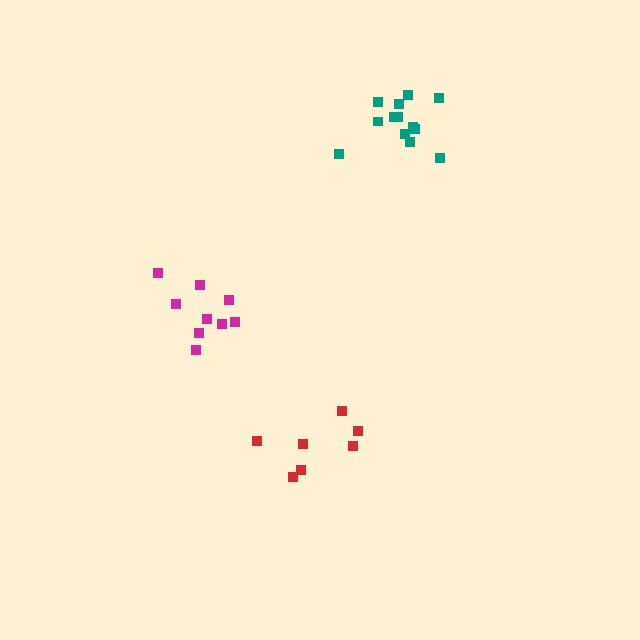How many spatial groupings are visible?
There are 3 spatial groupings.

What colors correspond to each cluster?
The clusters are colored: red, magenta, teal.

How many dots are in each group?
Group 1: 7 dots, Group 2: 9 dots, Group 3: 13 dots (29 total).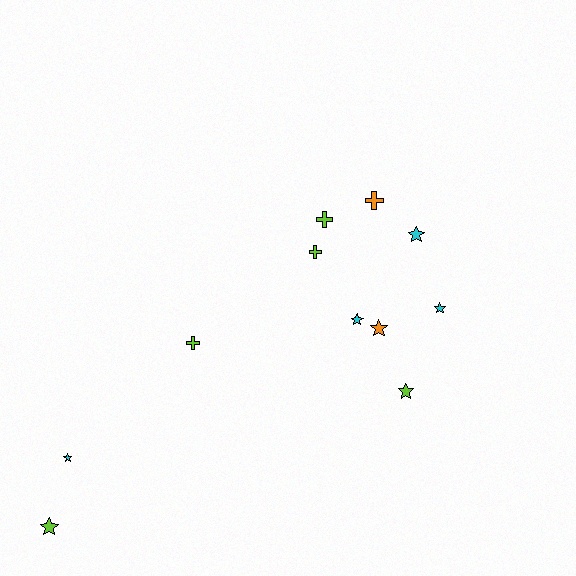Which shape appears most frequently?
Star, with 7 objects.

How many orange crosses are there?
There is 1 orange cross.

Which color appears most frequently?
Lime, with 5 objects.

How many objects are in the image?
There are 11 objects.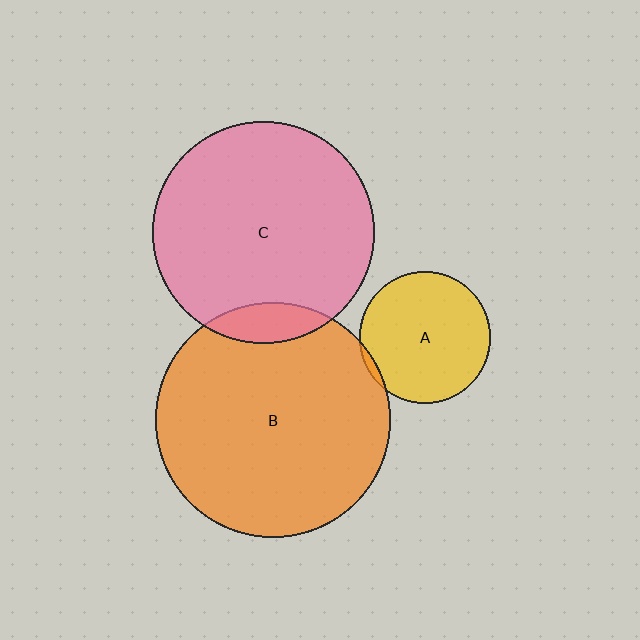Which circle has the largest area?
Circle B (orange).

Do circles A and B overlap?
Yes.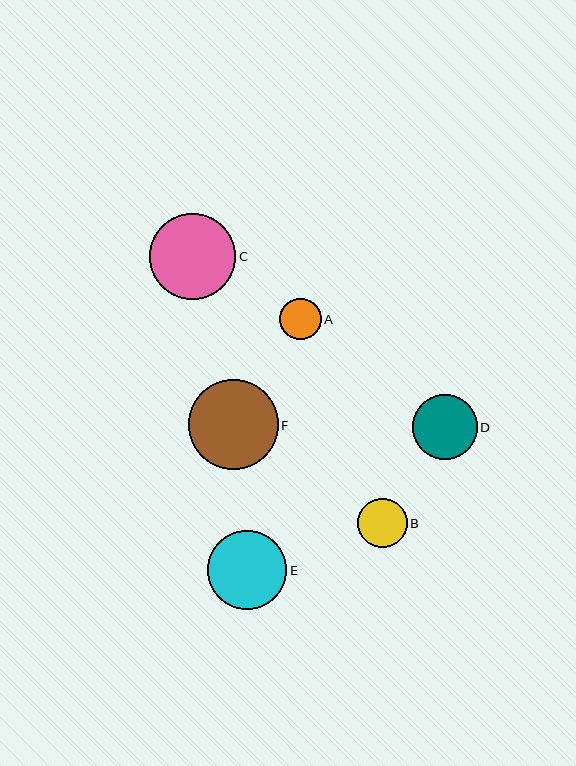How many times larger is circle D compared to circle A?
Circle D is approximately 1.6 times the size of circle A.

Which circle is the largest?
Circle F is the largest with a size of approximately 89 pixels.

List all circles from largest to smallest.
From largest to smallest: F, C, E, D, B, A.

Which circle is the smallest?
Circle A is the smallest with a size of approximately 41 pixels.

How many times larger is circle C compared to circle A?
Circle C is approximately 2.1 times the size of circle A.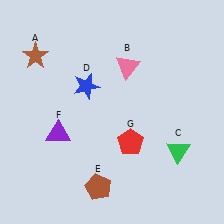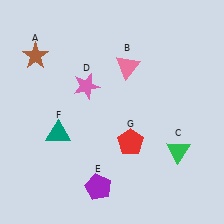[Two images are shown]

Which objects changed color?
D changed from blue to pink. E changed from brown to purple. F changed from purple to teal.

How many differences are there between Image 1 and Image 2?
There are 3 differences between the two images.